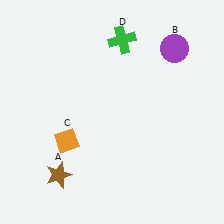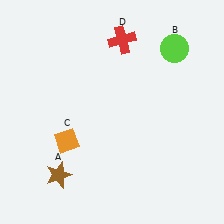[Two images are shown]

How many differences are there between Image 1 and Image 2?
There are 2 differences between the two images.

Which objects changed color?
B changed from purple to lime. D changed from green to red.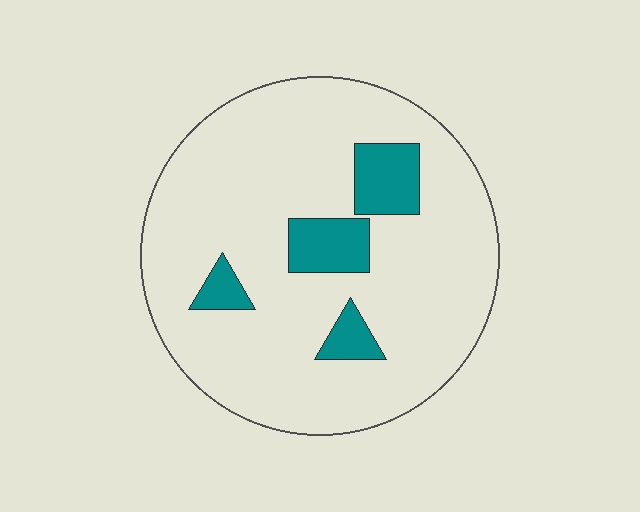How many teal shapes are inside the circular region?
4.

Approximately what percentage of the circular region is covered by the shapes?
Approximately 15%.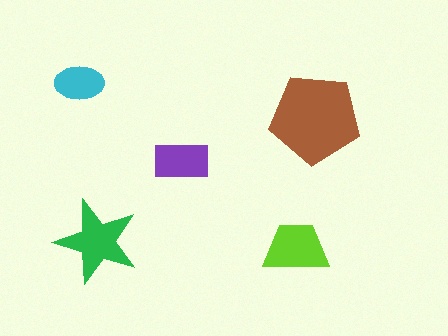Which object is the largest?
The brown pentagon.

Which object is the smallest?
The cyan ellipse.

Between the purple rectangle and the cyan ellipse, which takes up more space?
The purple rectangle.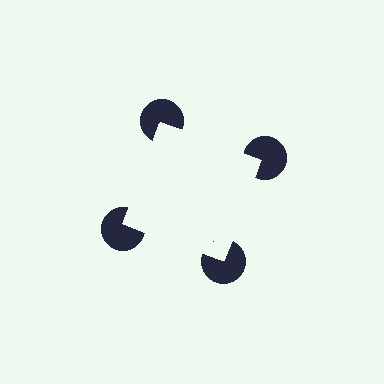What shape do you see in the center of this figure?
An illusory square — its edges are inferred from the aligned wedge cuts in the pac-man discs, not physically drawn.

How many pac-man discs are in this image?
There are 4 — one at each vertex of the illusory square.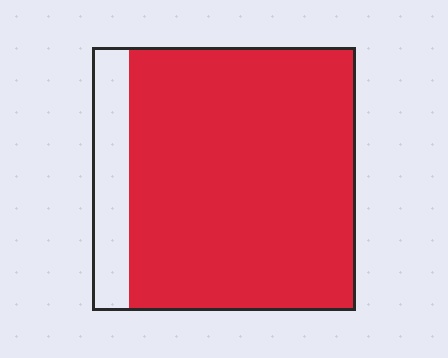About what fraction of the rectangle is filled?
About seven eighths (7/8).